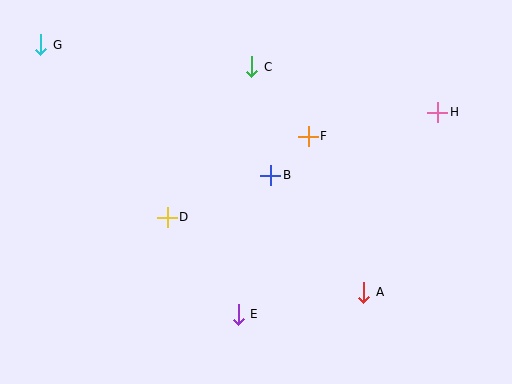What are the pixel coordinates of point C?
Point C is at (252, 67).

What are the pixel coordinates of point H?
Point H is at (438, 112).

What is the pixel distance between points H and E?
The distance between H and E is 284 pixels.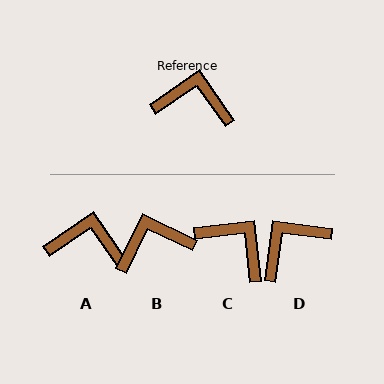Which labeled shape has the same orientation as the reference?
A.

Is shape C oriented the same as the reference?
No, it is off by about 28 degrees.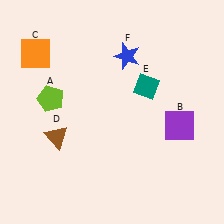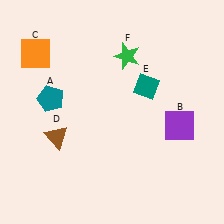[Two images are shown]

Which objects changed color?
A changed from lime to teal. F changed from blue to green.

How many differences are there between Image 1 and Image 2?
There are 2 differences between the two images.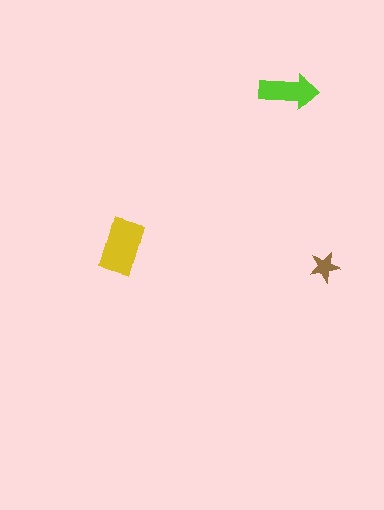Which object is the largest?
The yellow rectangle.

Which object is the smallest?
The brown star.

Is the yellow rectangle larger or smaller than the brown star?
Larger.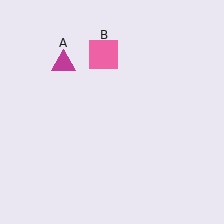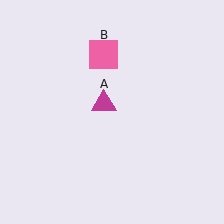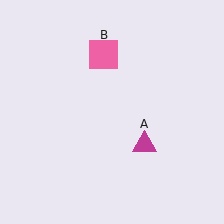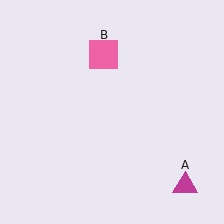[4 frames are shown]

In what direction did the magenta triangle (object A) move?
The magenta triangle (object A) moved down and to the right.